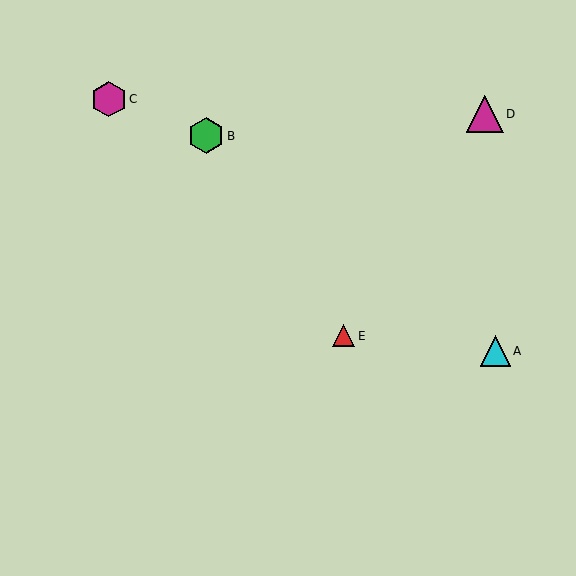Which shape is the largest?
The magenta triangle (labeled D) is the largest.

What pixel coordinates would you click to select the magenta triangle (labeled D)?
Click at (485, 114) to select the magenta triangle D.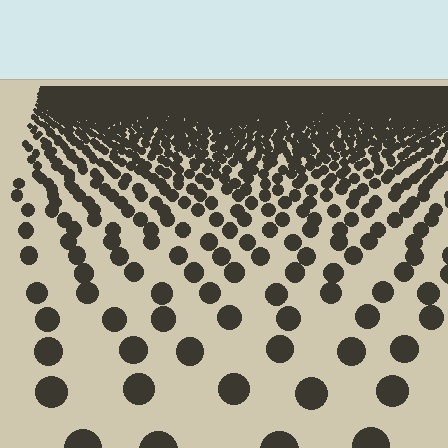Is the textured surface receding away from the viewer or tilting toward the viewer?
The surface is receding away from the viewer. Texture elements get smaller and denser toward the top.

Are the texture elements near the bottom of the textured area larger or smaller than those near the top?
Larger. Near the bottom, elements are closer to the viewer and appear at a bigger on-screen size.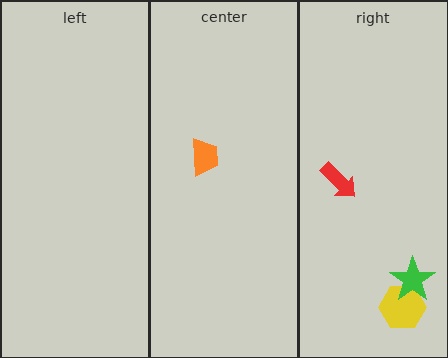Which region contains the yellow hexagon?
The right region.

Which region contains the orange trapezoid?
The center region.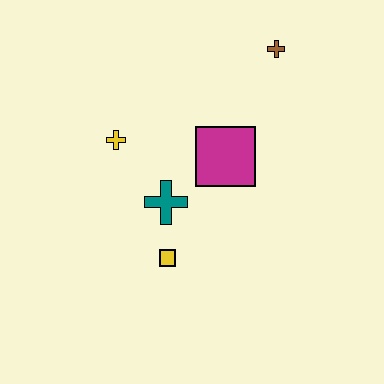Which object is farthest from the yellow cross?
The brown cross is farthest from the yellow cross.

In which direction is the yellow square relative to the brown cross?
The yellow square is below the brown cross.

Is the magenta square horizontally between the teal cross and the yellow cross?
No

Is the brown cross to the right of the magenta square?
Yes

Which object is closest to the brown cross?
The magenta square is closest to the brown cross.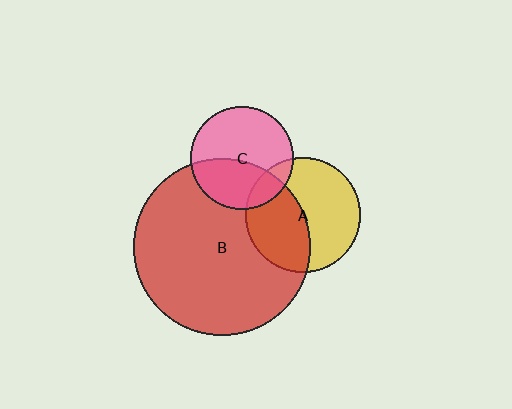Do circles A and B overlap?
Yes.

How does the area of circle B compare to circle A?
Approximately 2.4 times.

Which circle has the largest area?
Circle B (red).